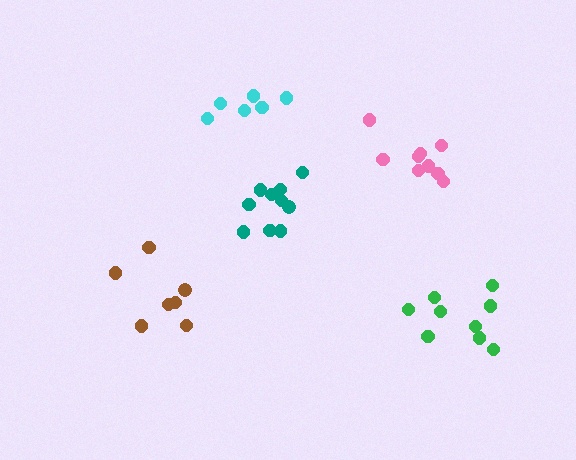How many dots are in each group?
Group 1: 7 dots, Group 2: 6 dots, Group 3: 10 dots, Group 4: 9 dots, Group 5: 9 dots (41 total).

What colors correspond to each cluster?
The clusters are colored: brown, cyan, teal, pink, green.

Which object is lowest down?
The green cluster is bottommost.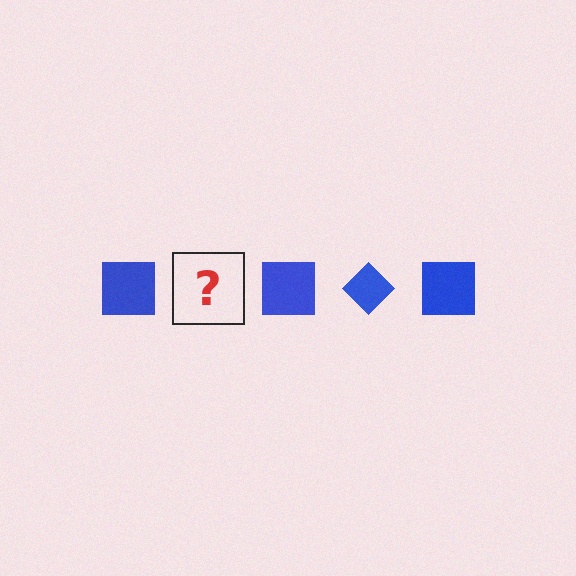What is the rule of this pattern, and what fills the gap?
The rule is that the pattern cycles through square, diamond shapes in blue. The gap should be filled with a blue diamond.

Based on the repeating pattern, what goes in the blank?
The blank should be a blue diamond.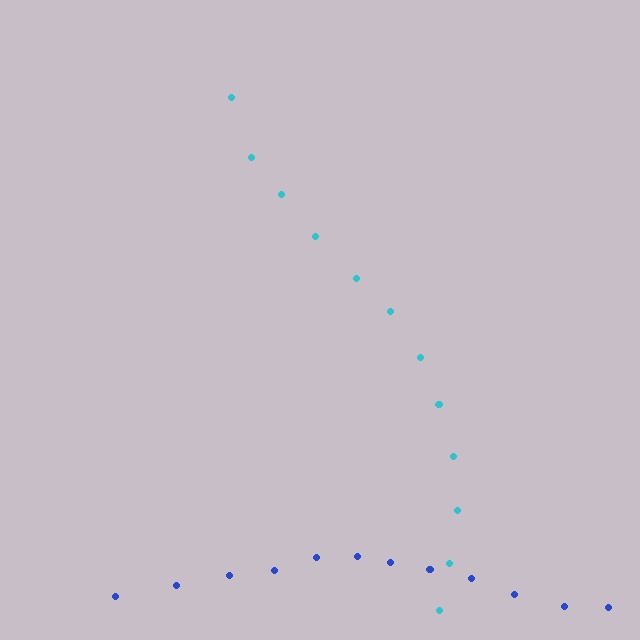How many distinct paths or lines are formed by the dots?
There are 2 distinct paths.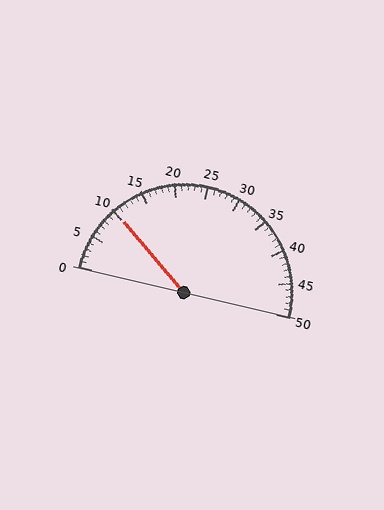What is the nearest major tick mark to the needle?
The nearest major tick mark is 10.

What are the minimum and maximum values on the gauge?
The gauge ranges from 0 to 50.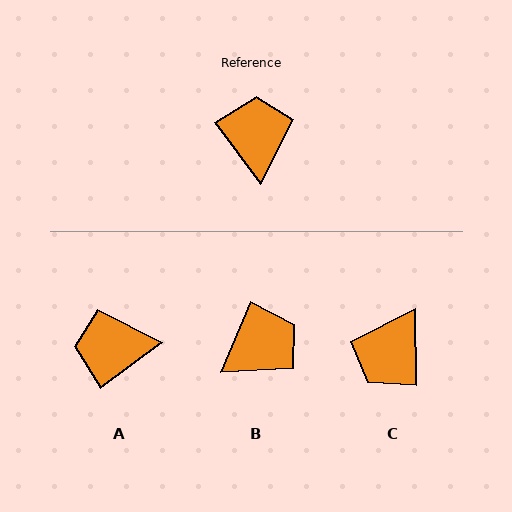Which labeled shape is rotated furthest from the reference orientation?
C, about 144 degrees away.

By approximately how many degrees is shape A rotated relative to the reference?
Approximately 90 degrees counter-clockwise.